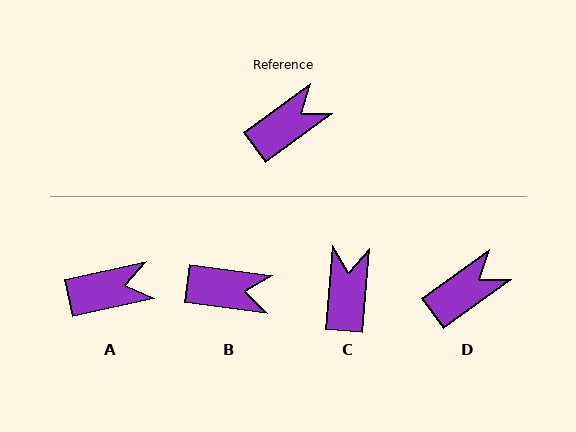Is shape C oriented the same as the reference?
No, it is off by about 49 degrees.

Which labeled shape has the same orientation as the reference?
D.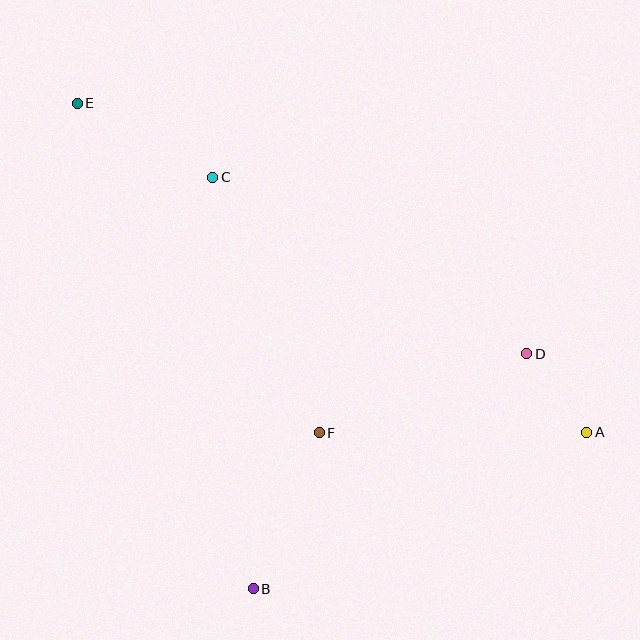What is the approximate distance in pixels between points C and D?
The distance between C and D is approximately 360 pixels.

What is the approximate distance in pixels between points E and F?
The distance between E and F is approximately 409 pixels.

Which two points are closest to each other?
Points A and D are closest to each other.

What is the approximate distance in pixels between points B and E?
The distance between B and E is approximately 517 pixels.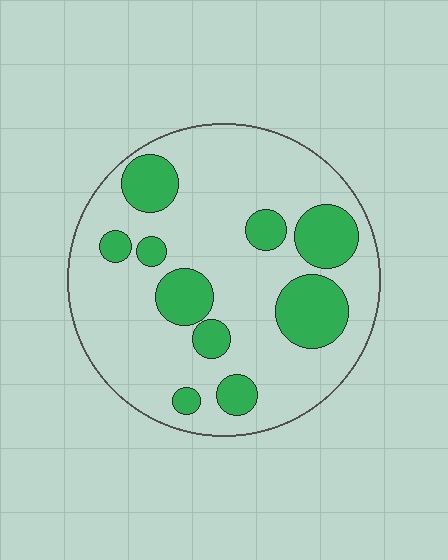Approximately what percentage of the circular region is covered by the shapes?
Approximately 25%.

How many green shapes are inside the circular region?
10.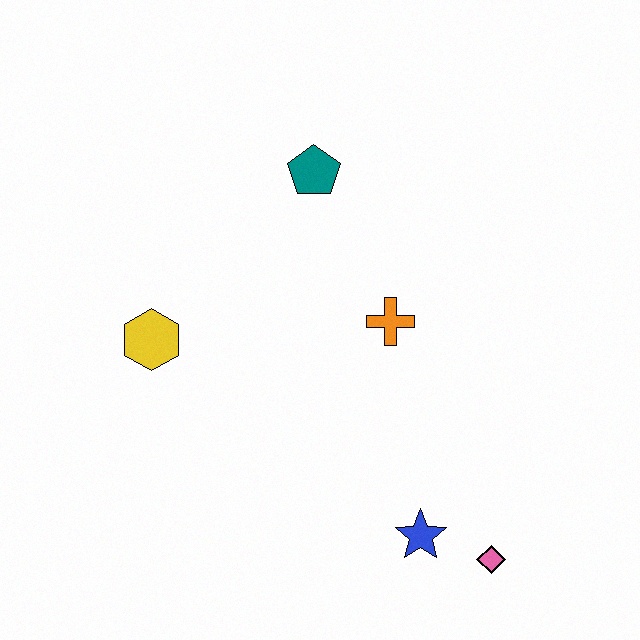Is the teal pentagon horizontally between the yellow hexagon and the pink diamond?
Yes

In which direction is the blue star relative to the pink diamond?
The blue star is to the left of the pink diamond.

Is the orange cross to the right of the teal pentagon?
Yes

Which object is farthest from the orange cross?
The pink diamond is farthest from the orange cross.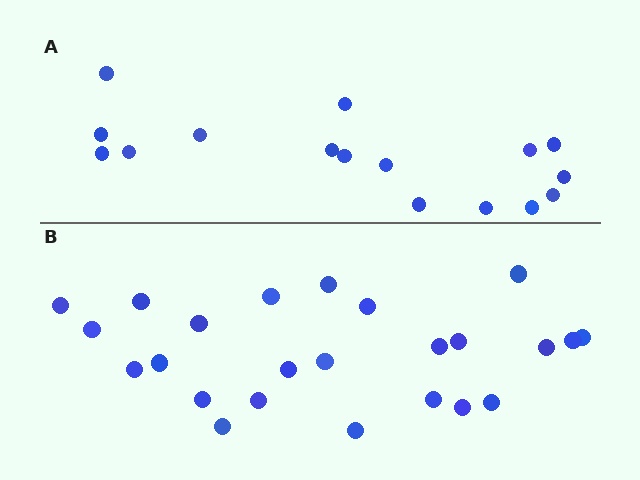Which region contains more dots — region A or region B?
Region B (the bottom region) has more dots.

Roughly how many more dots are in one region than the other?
Region B has roughly 8 or so more dots than region A.